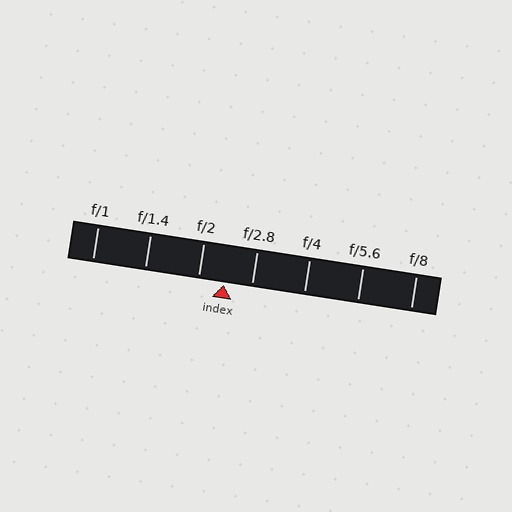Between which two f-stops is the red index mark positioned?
The index mark is between f/2 and f/2.8.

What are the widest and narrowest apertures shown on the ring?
The widest aperture shown is f/1 and the narrowest is f/8.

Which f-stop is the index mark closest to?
The index mark is closest to f/2.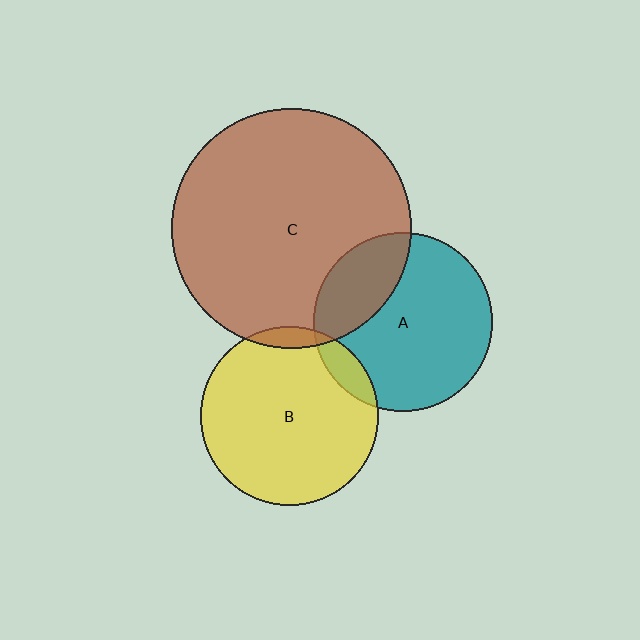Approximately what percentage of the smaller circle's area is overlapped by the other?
Approximately 25%.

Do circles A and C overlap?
Yes.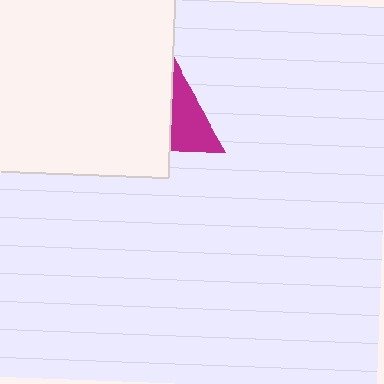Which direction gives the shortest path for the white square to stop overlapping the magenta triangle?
Moving left gives the shortest separation.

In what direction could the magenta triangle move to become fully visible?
The magenta triangle could move right. That would shift it out from behind the white square entirely.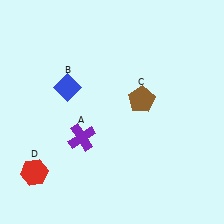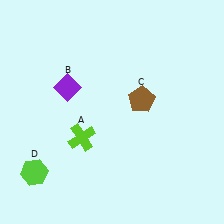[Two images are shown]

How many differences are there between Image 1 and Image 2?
There are 3 differences between the two images.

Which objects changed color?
A changed from purple to lime. B changed from blue to purple. D changed from red to lime.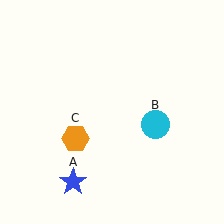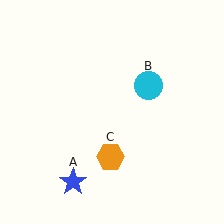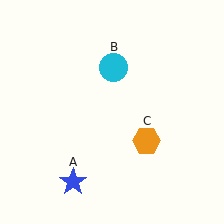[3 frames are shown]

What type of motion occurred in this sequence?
The cyan circle (object B), orange hexagon (object C) rotated counterclockwise around the center of the scene.